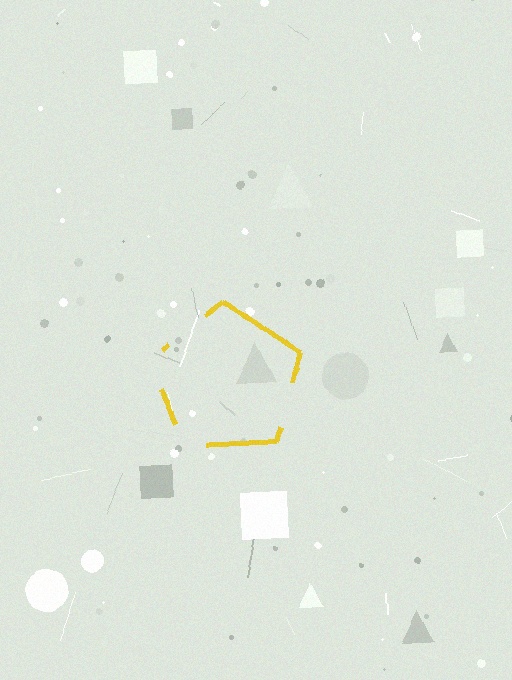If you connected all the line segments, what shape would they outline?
They would outline a pentagon.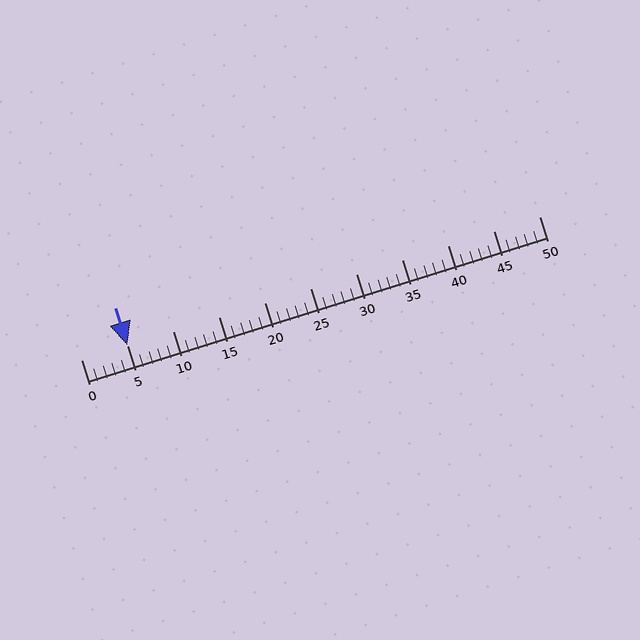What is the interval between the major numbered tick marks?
The major tick marks are spaced 5 units apart.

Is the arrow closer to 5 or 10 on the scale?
The arrow is closer to 5.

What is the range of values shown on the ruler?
The ruler shows values from 0 to 50.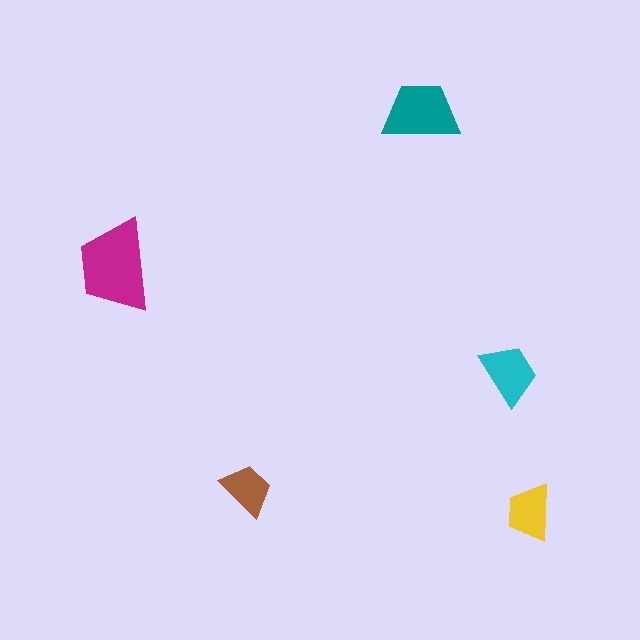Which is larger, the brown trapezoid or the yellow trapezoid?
The yellow one.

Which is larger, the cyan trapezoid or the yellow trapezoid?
The cyan one.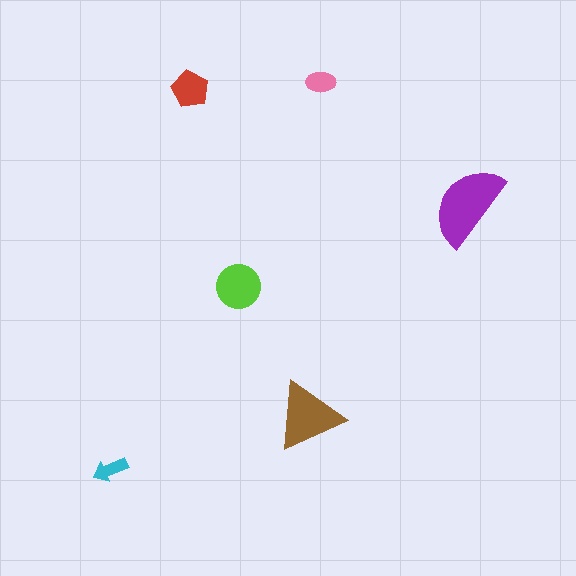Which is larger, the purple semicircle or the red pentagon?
The purple semicircle.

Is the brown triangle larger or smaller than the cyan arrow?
Larger.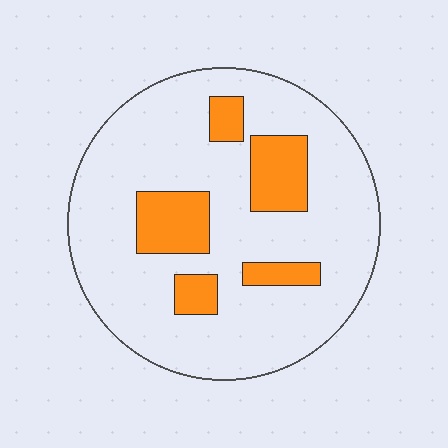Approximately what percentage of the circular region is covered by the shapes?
Approximately 20%.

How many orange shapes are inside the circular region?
5.